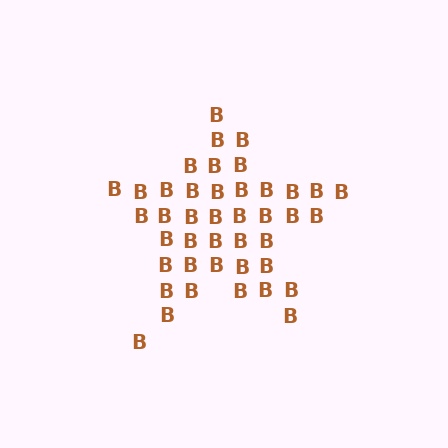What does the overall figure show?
The overall figure shows a star.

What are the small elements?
The small elements are letter B's.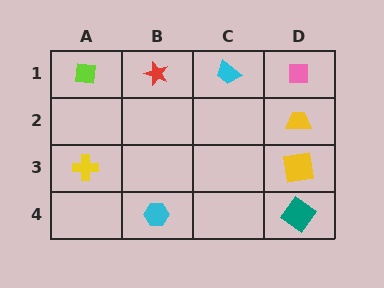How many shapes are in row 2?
1 shape.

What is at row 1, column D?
A pink square.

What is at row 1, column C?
A cyan trapezoid.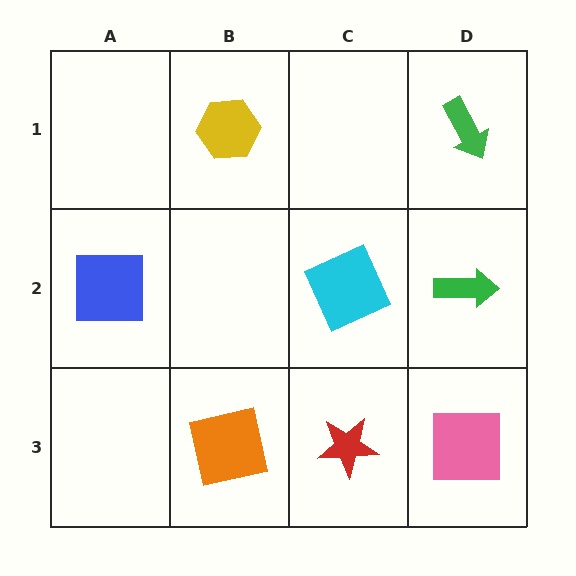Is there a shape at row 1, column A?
No, that cell is empty.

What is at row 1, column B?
A yellow hexagon.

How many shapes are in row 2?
3 shapes.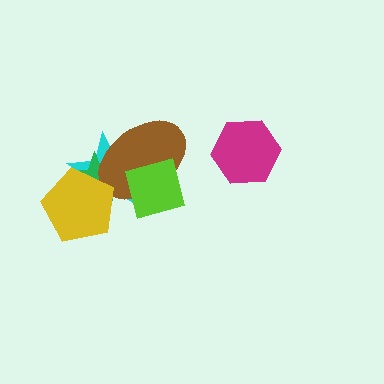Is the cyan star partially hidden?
Yes, it is partially covered by another shape.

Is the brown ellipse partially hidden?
Yes, it is partially covered by another shape.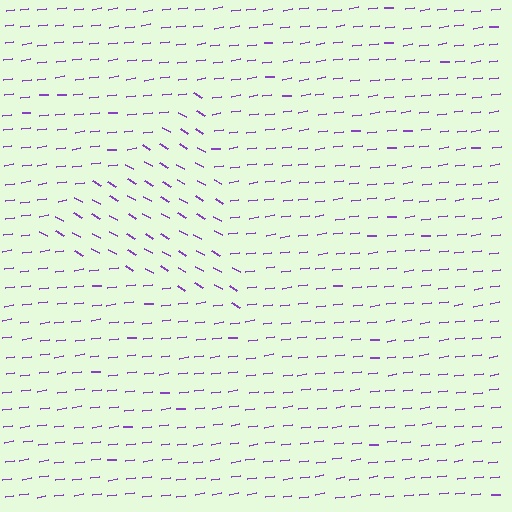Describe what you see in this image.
The image is filled with small purple line segments. A triangle region in the image has lines oriented differently from the surrounding lines, creating a visible texture boundary.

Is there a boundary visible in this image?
Yes, there is a texture boundary formed by a change in line orientation.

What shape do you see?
I see a triangle.